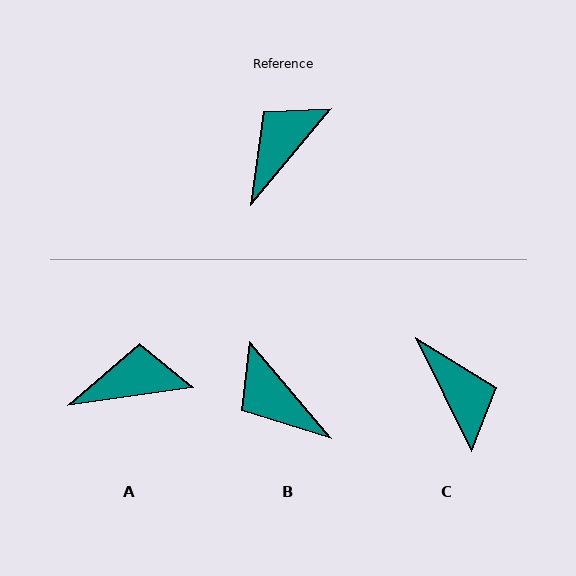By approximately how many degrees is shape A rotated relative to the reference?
Approximately 42 degrees clockwise.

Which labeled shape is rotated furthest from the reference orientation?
C, about 114 degrees away.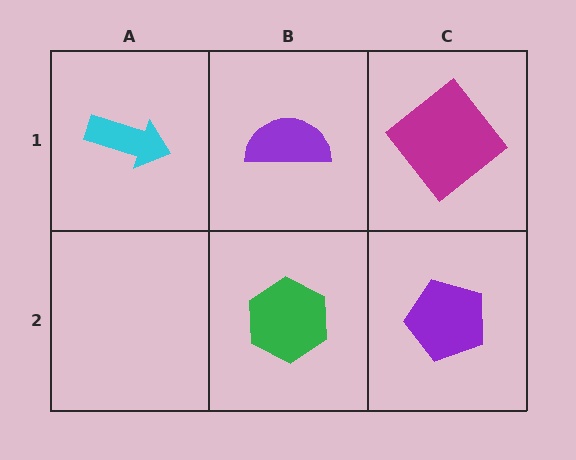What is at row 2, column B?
A green hexagon.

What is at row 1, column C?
A magenta diamond.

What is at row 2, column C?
A purple pentagon.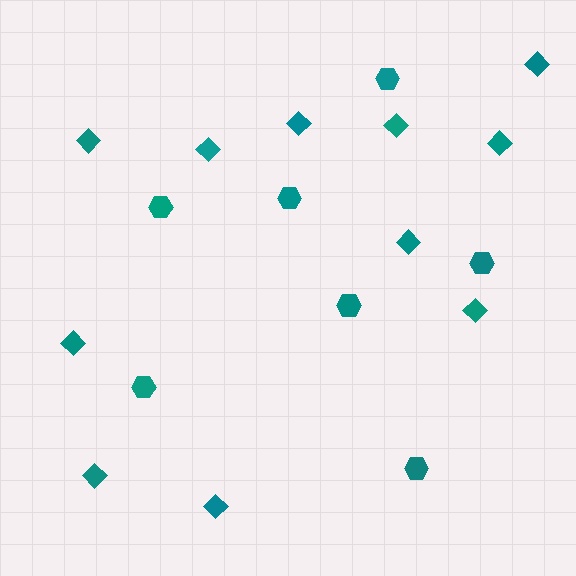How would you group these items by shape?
There are 2 groups: one group of hexagons (7) and one group of diamonds (11).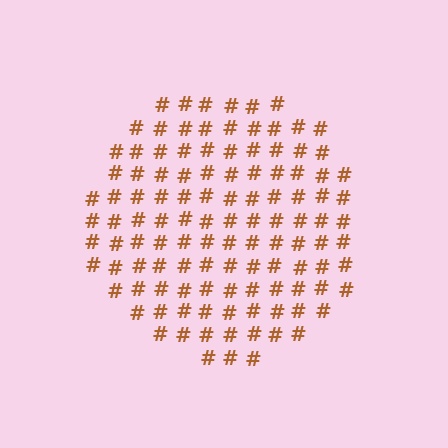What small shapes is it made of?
It is made of small hash symbols.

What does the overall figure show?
The overall figure shows a circle.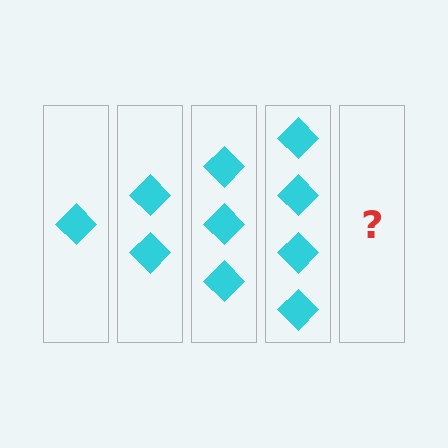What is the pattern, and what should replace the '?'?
The pattern is that each step adds one more diamond. The '?' should be 5 diamonds.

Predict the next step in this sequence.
The next step is 5 diamonds.